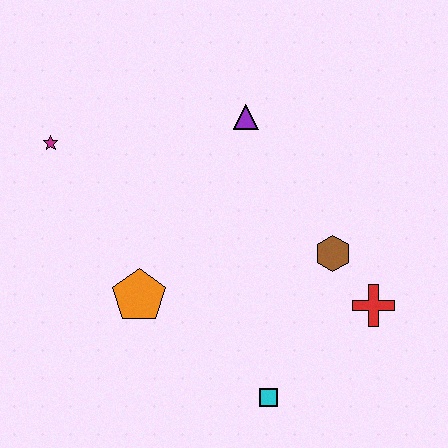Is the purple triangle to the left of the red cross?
Yes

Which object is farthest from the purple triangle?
The cyan square is farthest from the purple triangle.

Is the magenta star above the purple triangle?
No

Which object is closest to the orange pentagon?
The cyan square is closest to the orange pentagon.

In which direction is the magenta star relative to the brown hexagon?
The magenta star is to the left of the brown hexagon.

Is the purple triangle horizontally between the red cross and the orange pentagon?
Yes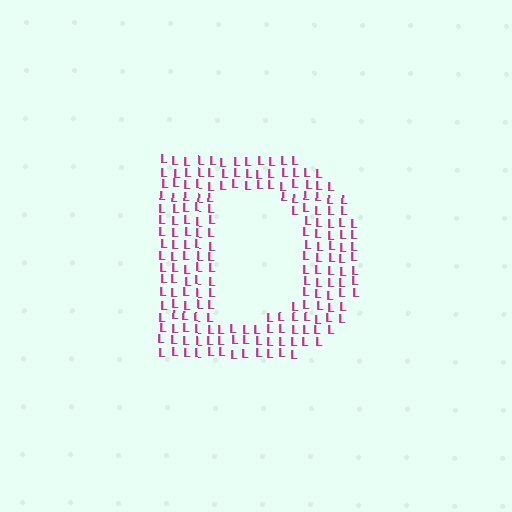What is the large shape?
The large shape is the letter D.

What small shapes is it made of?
It is made of small letter L's.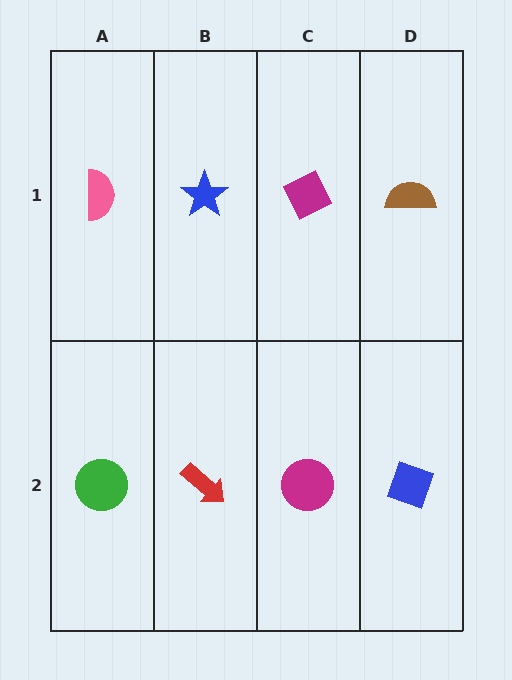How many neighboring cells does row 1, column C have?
3.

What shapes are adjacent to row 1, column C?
A magenta circle (row 2, column C), a blue star (row 1, column B), a brown semicircle (row 1, column D).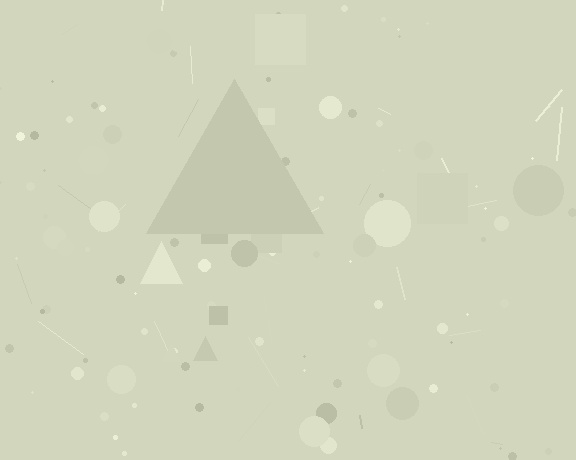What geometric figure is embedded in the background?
A triangle is embedded in the background.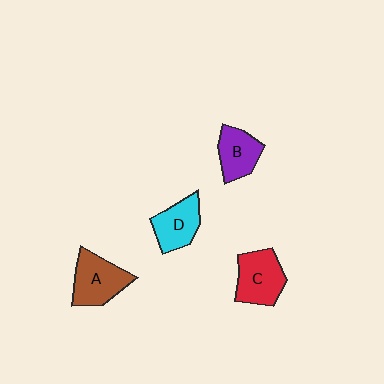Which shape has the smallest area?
Shape B (purple).